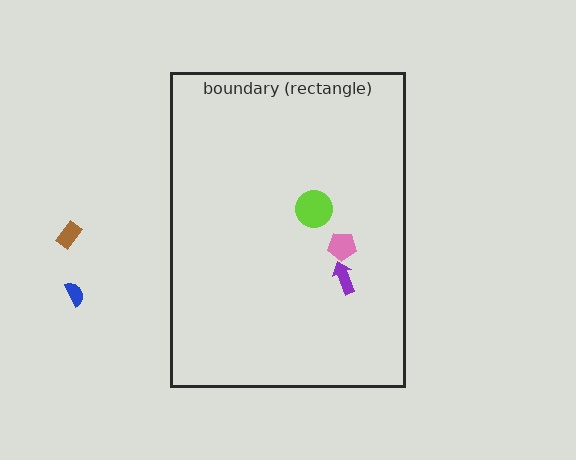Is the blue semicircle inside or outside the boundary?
Outside.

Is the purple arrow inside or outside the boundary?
Inside.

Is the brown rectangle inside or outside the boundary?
Outside.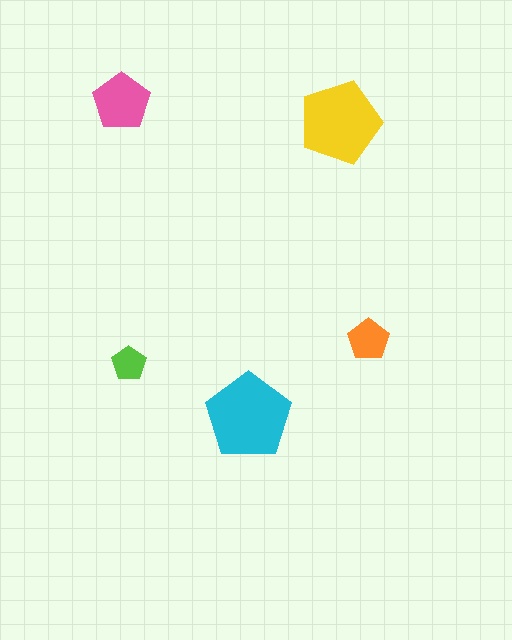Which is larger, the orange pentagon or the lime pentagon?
The orange one.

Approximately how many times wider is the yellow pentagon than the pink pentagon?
About 1.5 times wider.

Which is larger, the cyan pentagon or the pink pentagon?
The cyan one.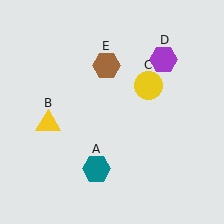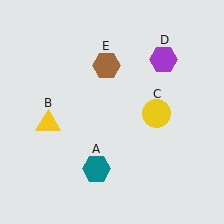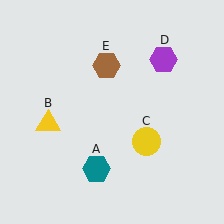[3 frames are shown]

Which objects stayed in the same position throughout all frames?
Teal hexagon (object A) and yellow triangle (object B) and purple hexagon (object D) and brown hexagon (object E) remained stationary.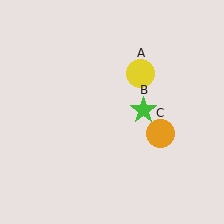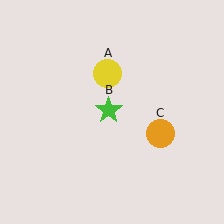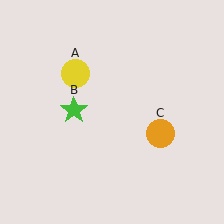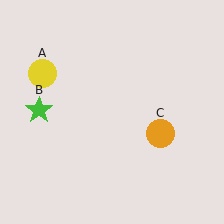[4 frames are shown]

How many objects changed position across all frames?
2 objects changed position: yellow circle (object A), green star (object B).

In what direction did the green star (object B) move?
The green star (object B) moved left.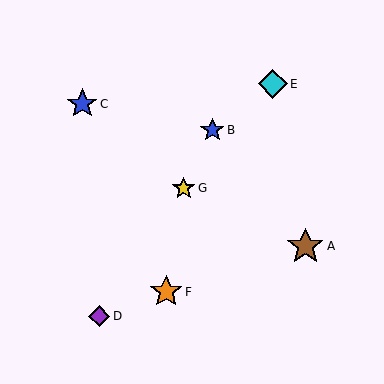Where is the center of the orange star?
The center of the orange star is at (166, 292).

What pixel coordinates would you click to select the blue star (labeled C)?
Click at (82, 104) to select the blue star C.